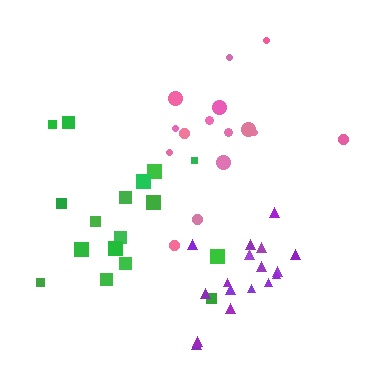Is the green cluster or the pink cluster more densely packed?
Pink.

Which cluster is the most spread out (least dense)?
Green.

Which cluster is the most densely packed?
Purple.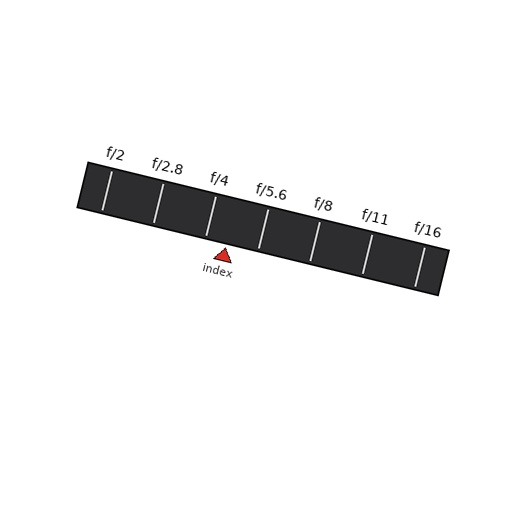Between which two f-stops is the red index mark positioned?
The index mark is between f/4 and f/5.6.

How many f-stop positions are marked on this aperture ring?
There are 7 f-stop positions marked.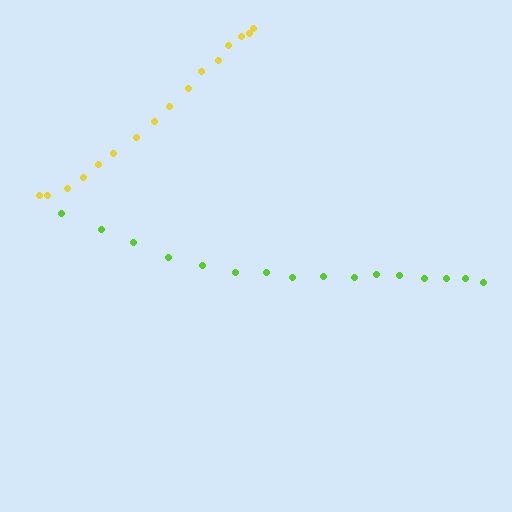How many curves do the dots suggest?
There are 2 distinct paths.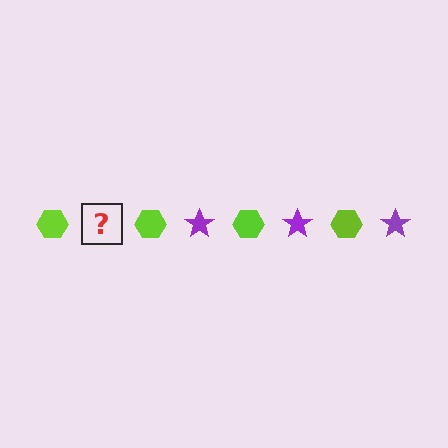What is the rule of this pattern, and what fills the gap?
The rule is that the pattern alternates between lime hexagon and purple star. The gap should be filled with a purple star.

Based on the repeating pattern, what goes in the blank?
The blank should be a purple star.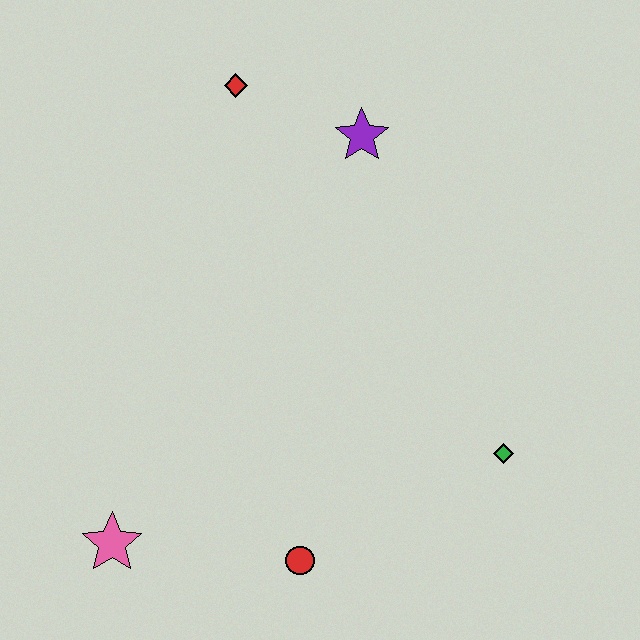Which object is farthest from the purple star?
The pink star is farthest from the purple star.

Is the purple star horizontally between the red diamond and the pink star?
No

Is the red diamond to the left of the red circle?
Yes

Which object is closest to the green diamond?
The red circle is closest to the green diamond.